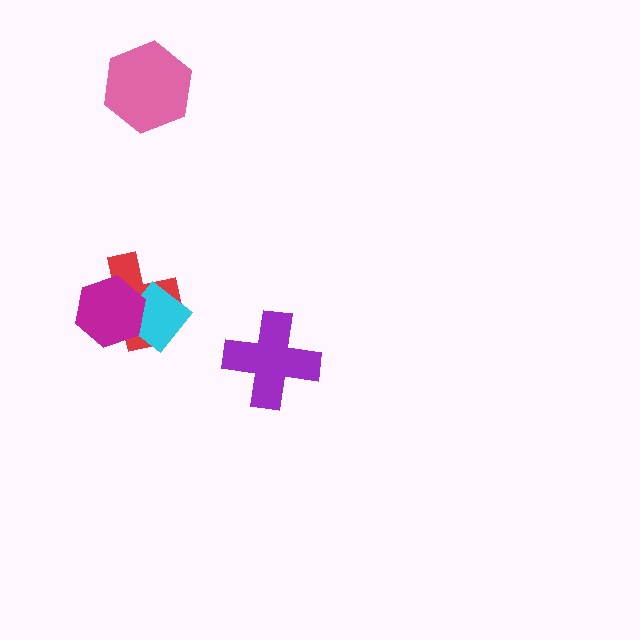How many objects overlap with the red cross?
2 objects overlap with the red cross.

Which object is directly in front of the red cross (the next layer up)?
The cyan diamond is directly in front of the red cross.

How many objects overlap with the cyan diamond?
2 objects overlap with the cyan diamond.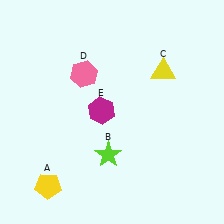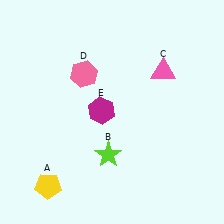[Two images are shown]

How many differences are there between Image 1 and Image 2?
There is 1 difference between the two images.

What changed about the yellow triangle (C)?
In Image 1, C is yellow. In Image 2, it changed to pink.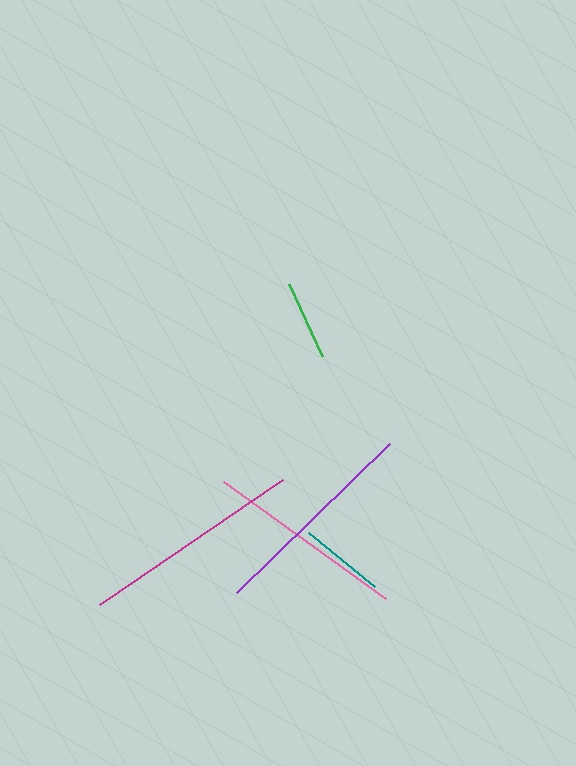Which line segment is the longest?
The magenta line is the longest at approximately 221 pixels.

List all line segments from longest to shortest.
From longest to shortest: magenta, purple, pink, teal, green.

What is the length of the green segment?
The green segment is approximately 79 pixels long.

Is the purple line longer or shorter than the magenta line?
The magenta line is longer than the purple line.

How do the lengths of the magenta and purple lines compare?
The magenta and purple lines are approximately the same length.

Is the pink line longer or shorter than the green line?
The pink line is longer than the green line.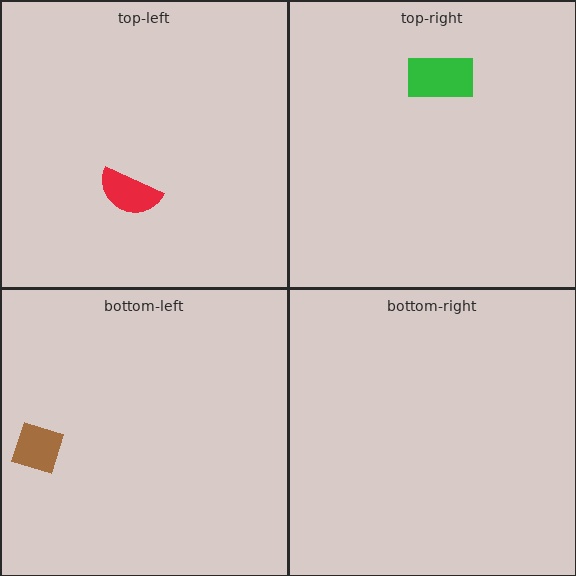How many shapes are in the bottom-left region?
1.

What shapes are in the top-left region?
The red semicircle.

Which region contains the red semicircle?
The top-left region.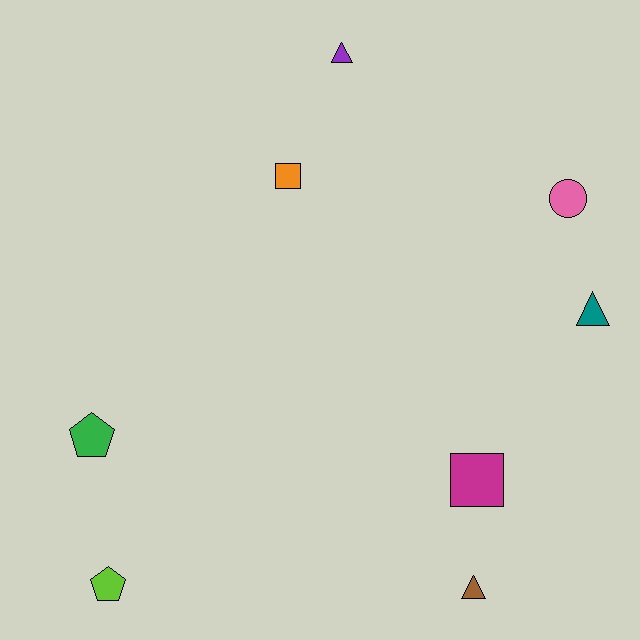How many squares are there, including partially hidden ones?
There are 2 squares.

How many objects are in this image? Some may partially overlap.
There are 8 objects.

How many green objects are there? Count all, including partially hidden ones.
There is 1 green object.